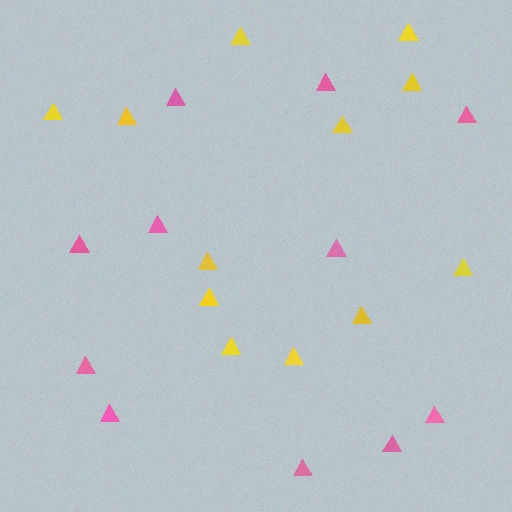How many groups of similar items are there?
There are 2 groups: one group of pink triangles (11) and one group of yellow triangles (12).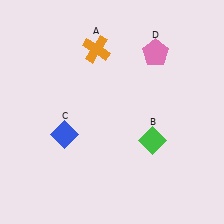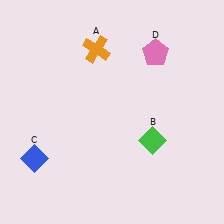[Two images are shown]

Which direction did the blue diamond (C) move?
The blue diamond (C) moved left.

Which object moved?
The blue diamond (C) moved left.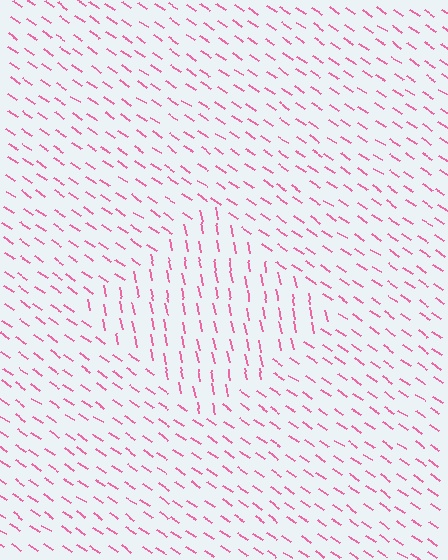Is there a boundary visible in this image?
Yes, there is a texture boundary formed by a change in line orientation.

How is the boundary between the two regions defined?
The boundary is defined purely by a change in line orientation (approximately 45 degrees difference). All lines are the same color and thickness.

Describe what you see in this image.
The image is filled with small pink line segments. A diamond region in the image has lines oriented differently from the surrounding lines, creating a visible texture boundary.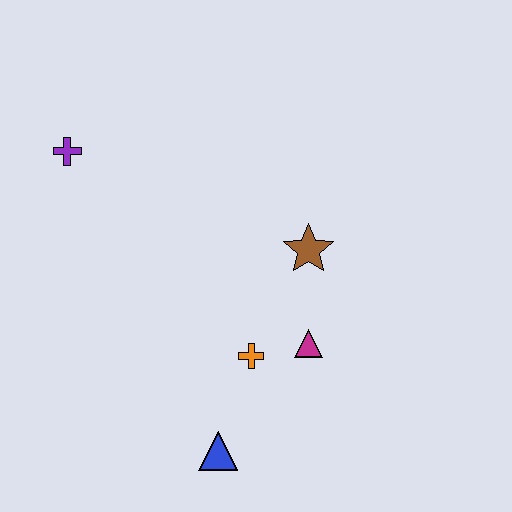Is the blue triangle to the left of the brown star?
Yes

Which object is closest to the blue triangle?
The orange cross is closest to the blue triangle.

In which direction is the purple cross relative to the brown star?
The purple cross is to the left of the brown star.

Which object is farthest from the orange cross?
The purple cross is farthest from the orange cross.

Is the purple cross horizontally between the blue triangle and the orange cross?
No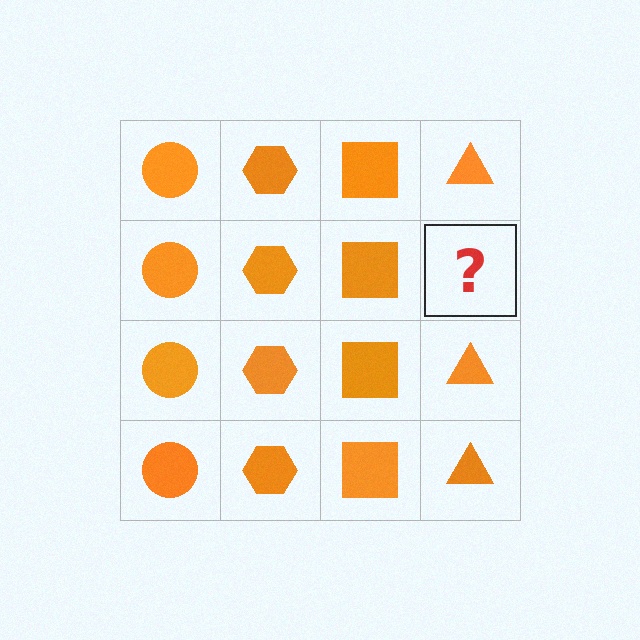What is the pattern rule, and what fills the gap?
The rule is that each column has a consistent shape. The gap should be filled with an orange triangle.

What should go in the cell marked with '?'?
The missing cell should contain an orange triangle.